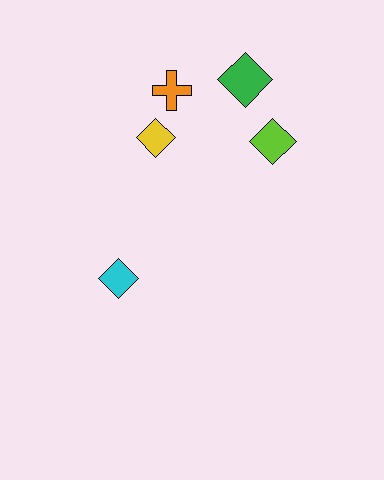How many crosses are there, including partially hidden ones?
There is 1 cross.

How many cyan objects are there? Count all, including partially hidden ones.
There is 1 cyan object.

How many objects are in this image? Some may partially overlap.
There are 5 objects.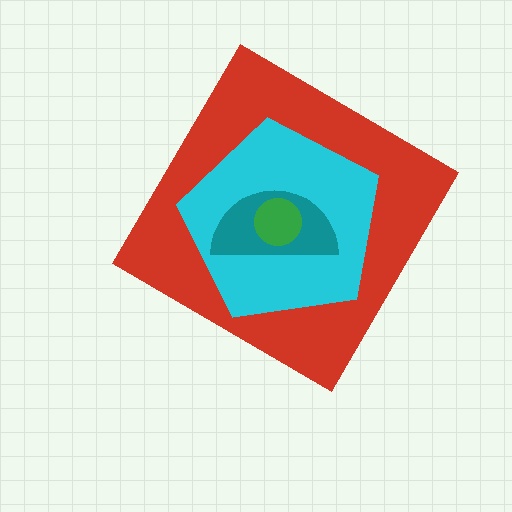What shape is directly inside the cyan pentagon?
The teal semicircle.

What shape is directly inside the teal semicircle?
The green circle.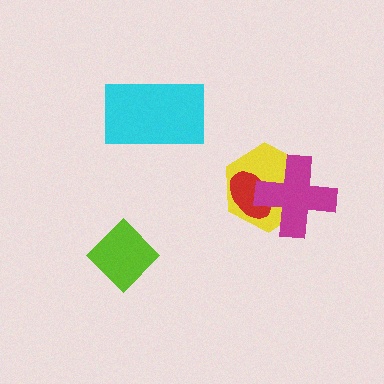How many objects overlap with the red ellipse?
2 objects overlap with the red ellipse.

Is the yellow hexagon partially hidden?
Yes, it is partially covered by another shape.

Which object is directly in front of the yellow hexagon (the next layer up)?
The red ellipse is directly in front of the yellow hexagon.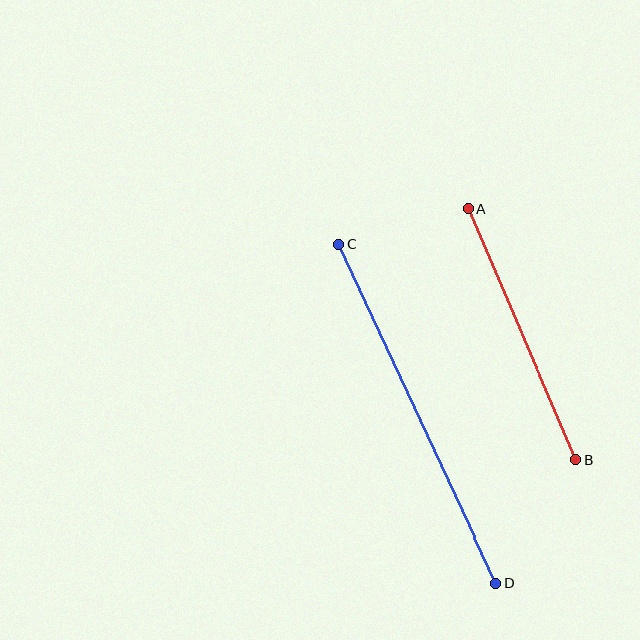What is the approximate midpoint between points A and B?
The midpoint is at approximately (522, 334) pixels.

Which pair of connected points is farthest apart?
Points C and D are farthest apart.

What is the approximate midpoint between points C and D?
The midpoint is at approximately (418, 414) pixels.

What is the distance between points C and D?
The distance is approximately 374 pixels.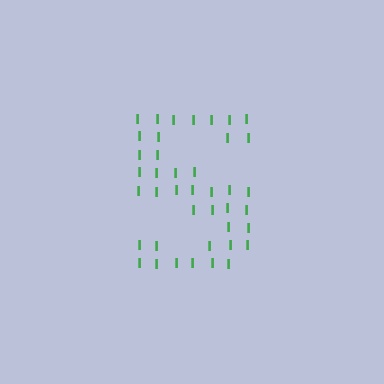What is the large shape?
The large shape is the letter S.